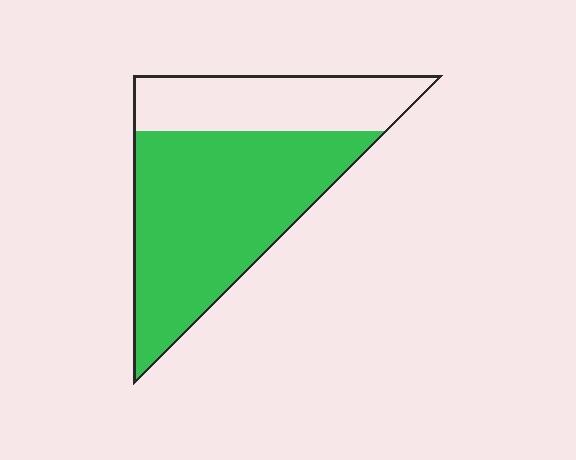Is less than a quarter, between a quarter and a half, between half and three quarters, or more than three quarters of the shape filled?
Between half and three quarters.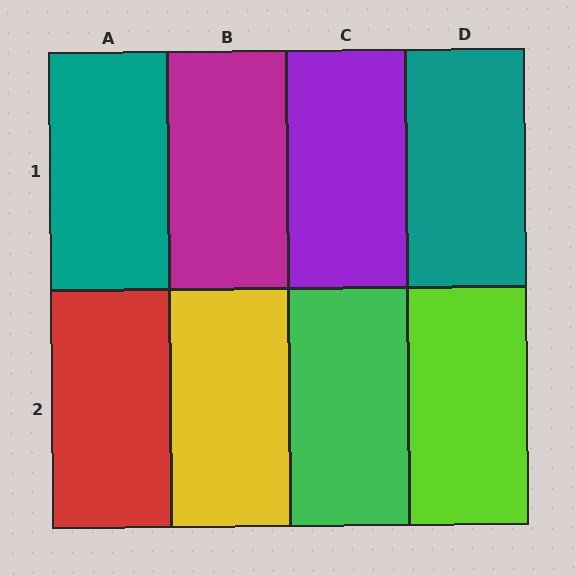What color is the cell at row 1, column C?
Purple.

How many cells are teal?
2 cells are teal.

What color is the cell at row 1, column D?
Teal.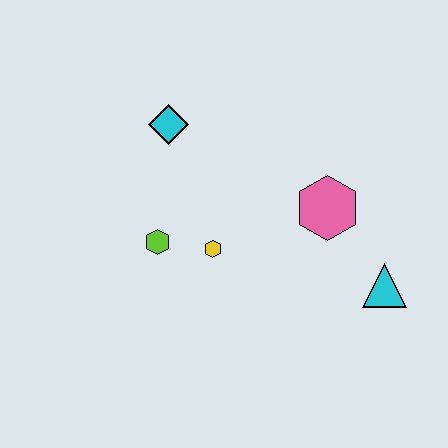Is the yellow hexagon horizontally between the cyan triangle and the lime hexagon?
Yes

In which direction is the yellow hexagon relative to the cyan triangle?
The yellow hexagon is to the left of the cyan triangle.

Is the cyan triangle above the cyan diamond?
No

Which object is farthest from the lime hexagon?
The cyan triangle is farthest from the lime hexagon.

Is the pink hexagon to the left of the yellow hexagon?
No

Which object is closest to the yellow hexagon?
The lime hexagon is closest to the yellow hexagon.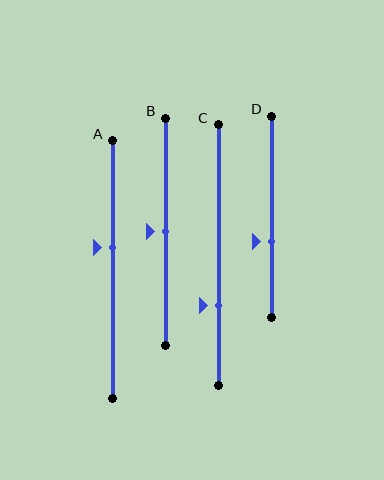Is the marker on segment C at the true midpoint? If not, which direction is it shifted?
No, the marker on segment C is shifted downward by about 19% of the segment length.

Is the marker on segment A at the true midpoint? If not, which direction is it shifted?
No, the marker on segment A is shifted upward by about 9% of the segment length.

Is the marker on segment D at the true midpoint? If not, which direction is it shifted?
No, the marker on segment D is shifted downward by about 12% of the segment length.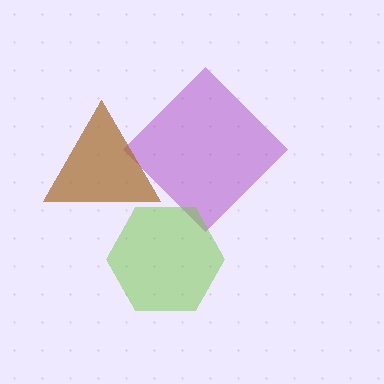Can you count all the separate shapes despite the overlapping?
Yes, there are 3 separate shapes.